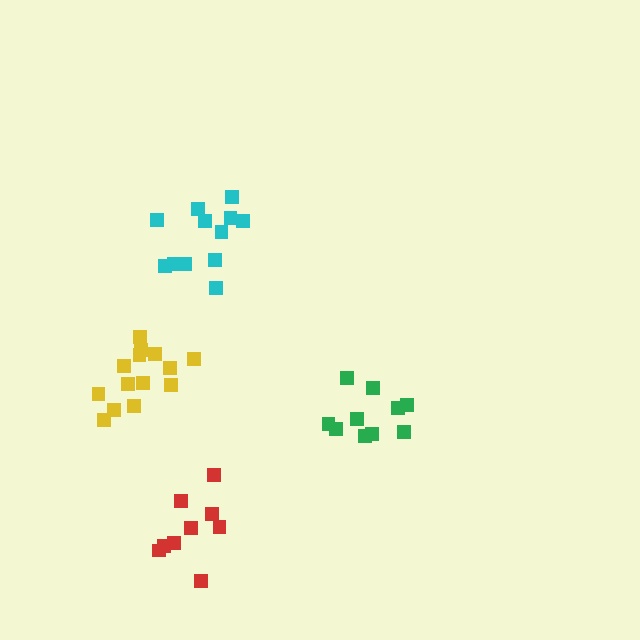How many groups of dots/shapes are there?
There are 4 groups.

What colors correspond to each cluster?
The clusters are colored: cyan, yellow, green, red.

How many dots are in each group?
Group 1: 12 dots, Group 2: 14 dots, Group 3: 10 dots, Group 4: 9 dots (45 total).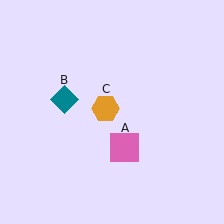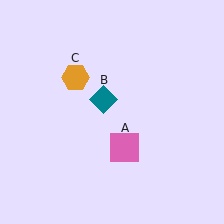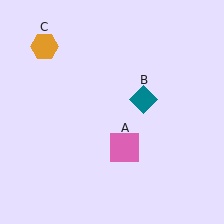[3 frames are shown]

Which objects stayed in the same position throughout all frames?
Pink square (object A) remained stationary.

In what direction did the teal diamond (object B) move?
The teal diamond (object B) moved right.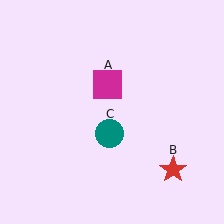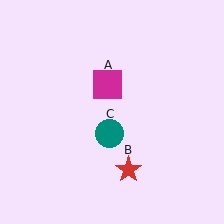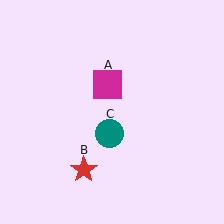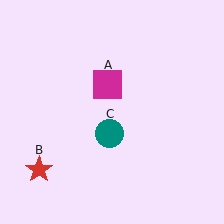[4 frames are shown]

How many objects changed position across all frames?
1 object changed position: red star (object B).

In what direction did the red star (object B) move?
The red star (object B) moved left.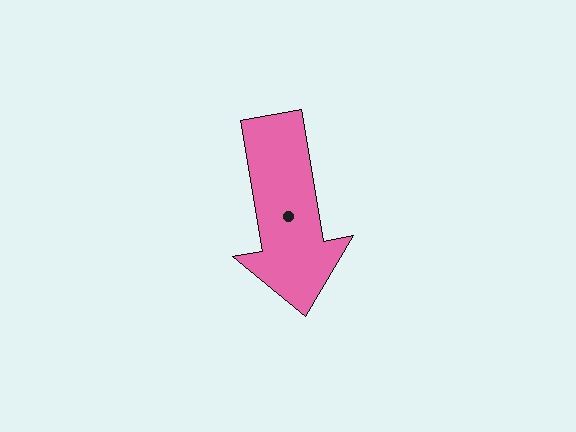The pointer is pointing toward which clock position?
Roughly 6 o'clock.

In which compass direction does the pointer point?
South.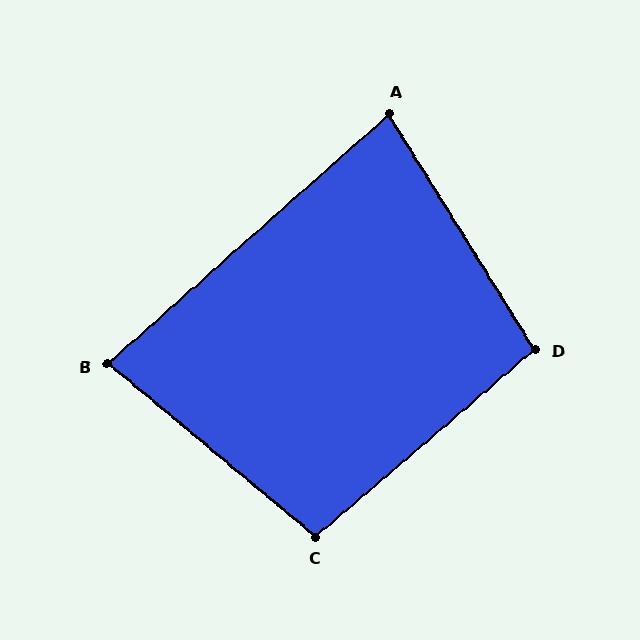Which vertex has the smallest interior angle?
A, at approximately 80 degrees.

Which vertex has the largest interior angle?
C, at approximately 100 degrees.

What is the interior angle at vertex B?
Approximately 81 degrees (acute).